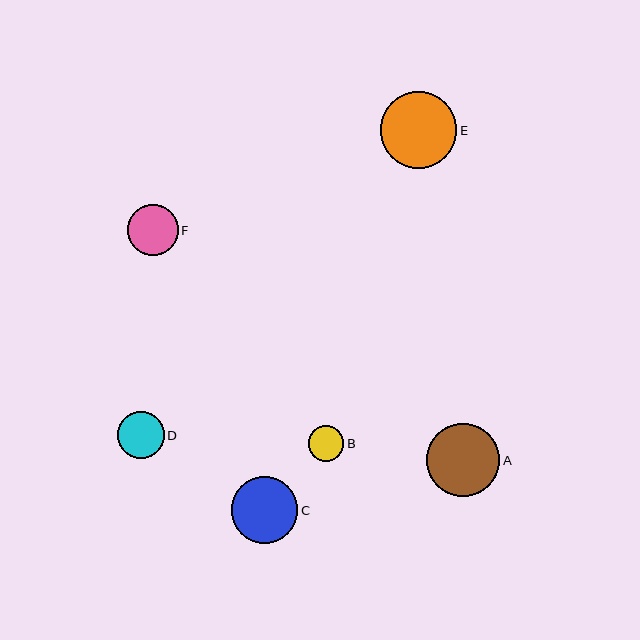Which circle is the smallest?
Circle B is the smallest with a size of approximately 36 pixels.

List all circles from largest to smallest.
From largest to smallest: E, A, C, F, D, B.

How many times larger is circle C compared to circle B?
Circle C is approximately 1.9 times the size of circle B.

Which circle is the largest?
Circle E is the largest with a size of approximately 76 pixels.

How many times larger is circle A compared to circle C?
Circle A is approximately 1.1 times the size of circle C.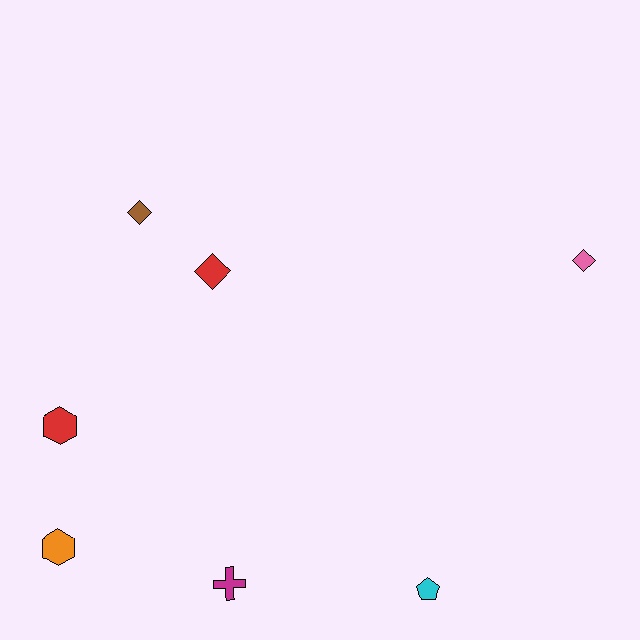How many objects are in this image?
There are 7 objects.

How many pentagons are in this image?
There is 1 pentagon.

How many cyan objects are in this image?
There is 1 cyan object.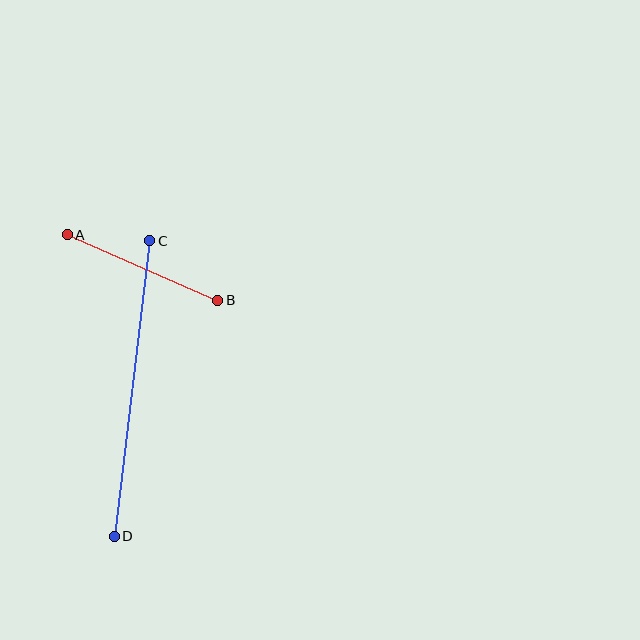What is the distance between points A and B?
The distance is approximately 164 pixels.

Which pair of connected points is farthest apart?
Points C and D are farthest apart.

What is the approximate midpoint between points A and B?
The midpoint is at approximately (142, 268) pixels.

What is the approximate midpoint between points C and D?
The midpoint is at approximately (132, 389) pixels.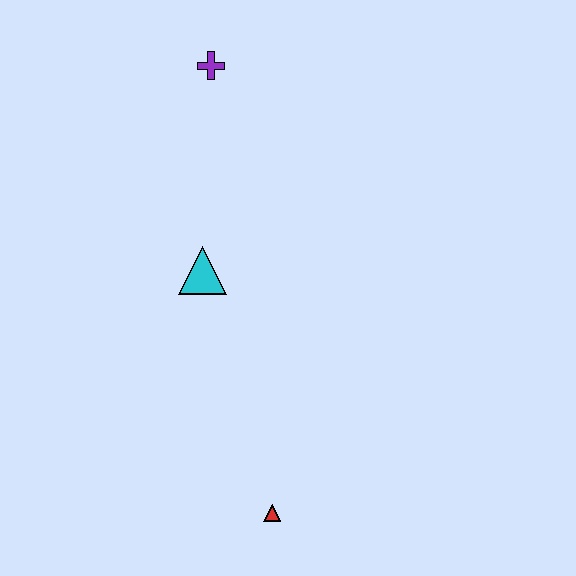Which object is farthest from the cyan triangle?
The red triangle is farthest from the cyan triangle.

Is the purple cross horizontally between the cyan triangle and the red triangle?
Yes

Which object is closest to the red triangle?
The cyan triangle is closest to the red triangle.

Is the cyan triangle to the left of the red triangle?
Yes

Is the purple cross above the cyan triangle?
Yes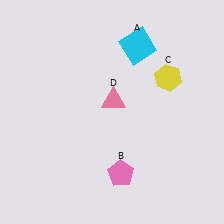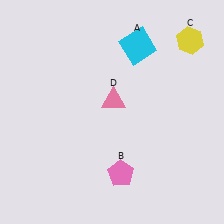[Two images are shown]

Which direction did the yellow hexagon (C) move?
The yellow hexagon (C) moved up.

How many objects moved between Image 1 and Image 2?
1 object moved between the two images.